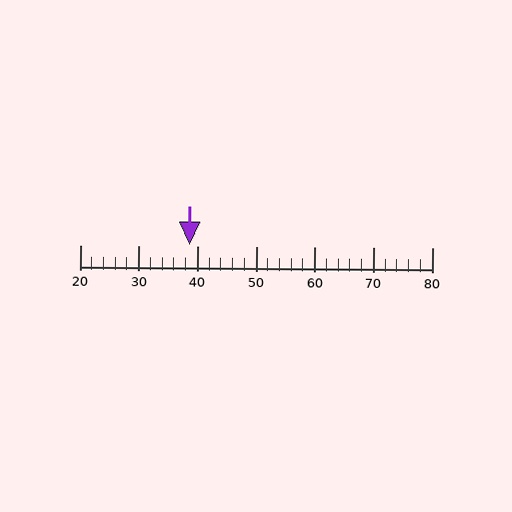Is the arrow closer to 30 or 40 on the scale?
The arrow is closer to 40.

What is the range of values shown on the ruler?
The ruler shows values from 20 to 80.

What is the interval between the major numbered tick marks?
The major tick marks are spaced 10 units apart.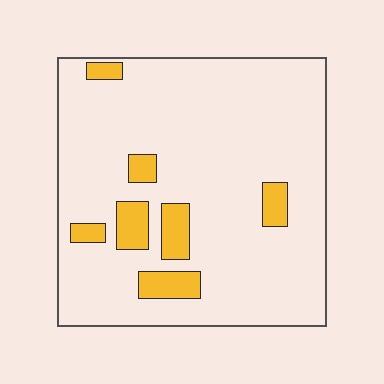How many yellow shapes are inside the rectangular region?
7.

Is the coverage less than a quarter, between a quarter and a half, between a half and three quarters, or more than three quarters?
Less than a quarter.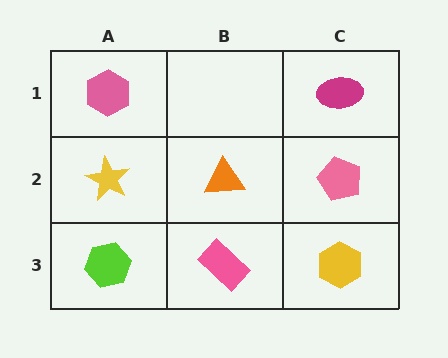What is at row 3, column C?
A yellow hexagon.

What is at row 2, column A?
A yellow star.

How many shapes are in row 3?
3 shapes.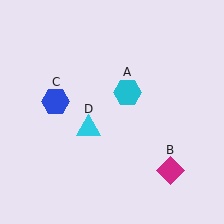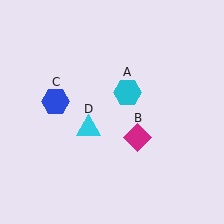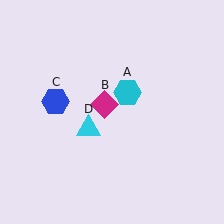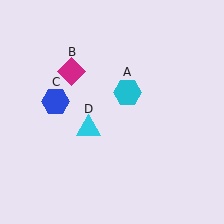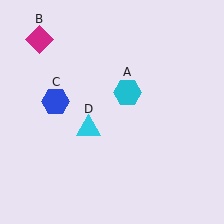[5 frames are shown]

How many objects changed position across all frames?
1 object changed position: magenta diamond (object B).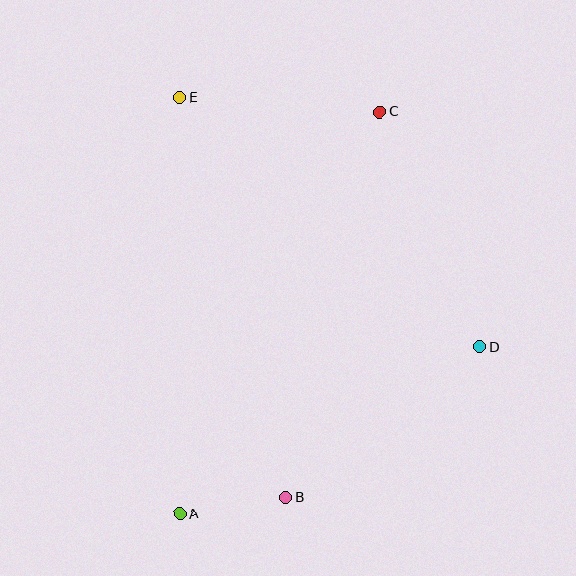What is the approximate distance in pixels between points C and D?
The distance between C and D is approximately 255 pixels.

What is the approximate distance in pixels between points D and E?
The distance between D and E is approximately 390 pixels.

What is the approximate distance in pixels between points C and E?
The distance between C and E is approximately 201 pixels.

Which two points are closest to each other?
Points A and B are closest to each other.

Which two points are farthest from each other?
Points A and C are farthest from each other.